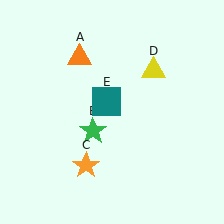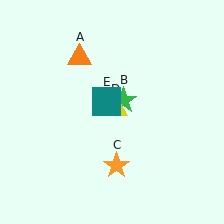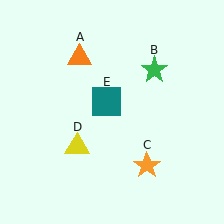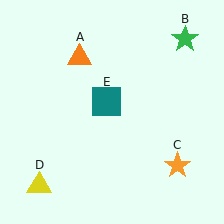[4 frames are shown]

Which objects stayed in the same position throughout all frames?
Orange triangle (object A) and teal square (object E) remained stationary.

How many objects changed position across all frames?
3 objects changed position: green star (object B), orange star (object C), yellow triangle (object D).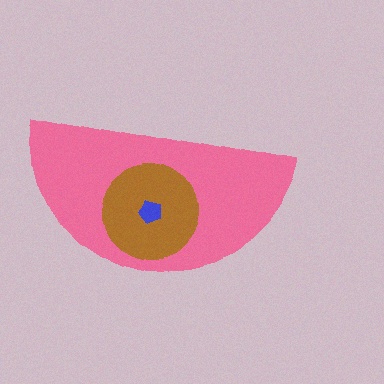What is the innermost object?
The blue pentagon.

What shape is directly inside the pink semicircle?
The brown circle.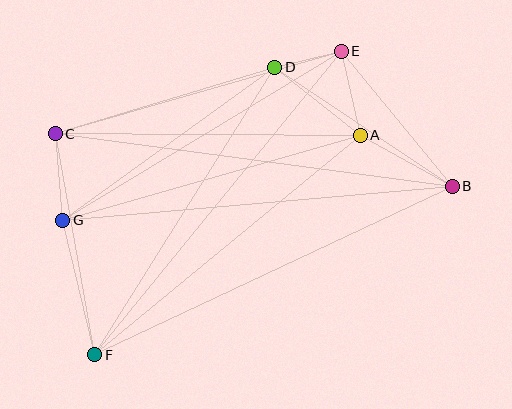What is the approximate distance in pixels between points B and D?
The distance between B and D is approximately 214 pixels.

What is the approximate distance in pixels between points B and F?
The distance between B and F is approximately 395 pixels.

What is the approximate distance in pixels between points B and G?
The distance between B and G is approximately 391 pixels.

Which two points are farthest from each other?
Points B and C are farthest from each other.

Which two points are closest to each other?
Points D and E are closest to each other.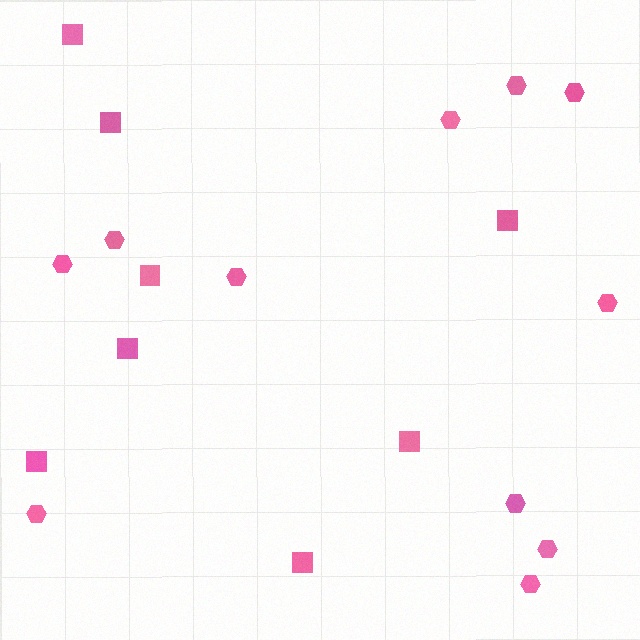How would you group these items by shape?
There are 2 groups: one group of squares (8) and one group of hexagons (11).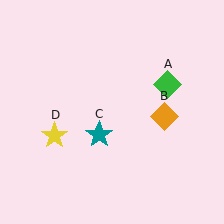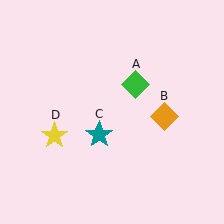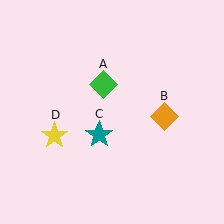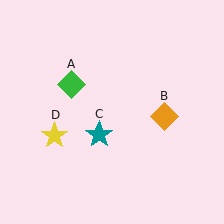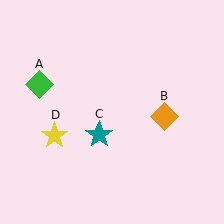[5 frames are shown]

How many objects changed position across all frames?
1 object changed position: green diamond (object A).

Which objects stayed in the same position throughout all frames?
Orange diamond (object B) and teal star (object C) and yellow star (object D) remained stationary.